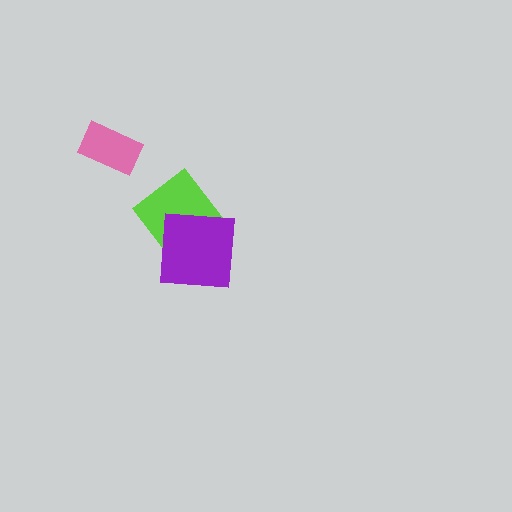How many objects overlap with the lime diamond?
1 object overlaps with the lime diamond.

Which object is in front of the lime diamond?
The purple square is in front of the lime diamond.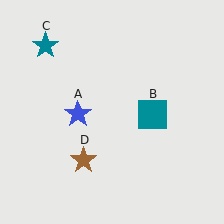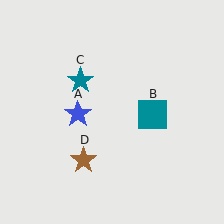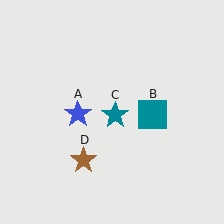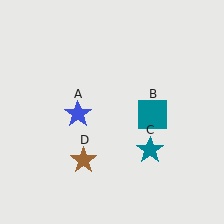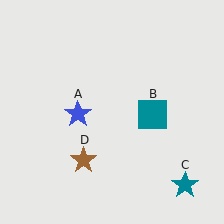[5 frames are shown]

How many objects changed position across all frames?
1 object changed position: teal star (object C).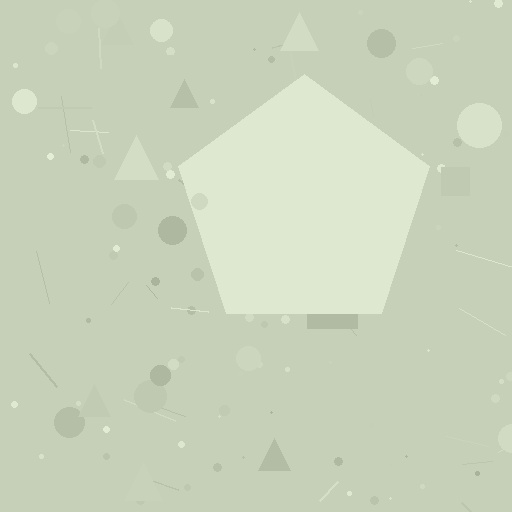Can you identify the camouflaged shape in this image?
The camouflaged shape is a pentagon.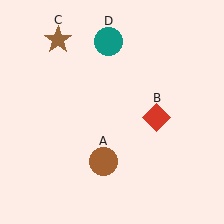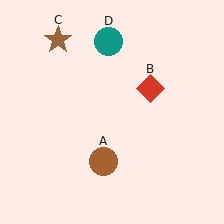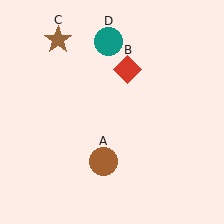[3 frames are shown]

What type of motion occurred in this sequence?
The red diamond (object B) rotated counterclockwise around the center of the scene.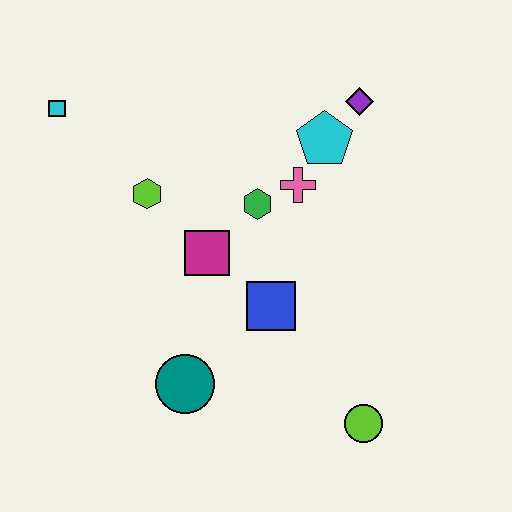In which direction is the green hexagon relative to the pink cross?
The green hexagon is to the left of the pink cross.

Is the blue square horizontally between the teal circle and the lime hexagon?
No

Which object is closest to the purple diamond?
The cyan pentagon is closest to the purple diamond.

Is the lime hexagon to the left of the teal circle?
Yes